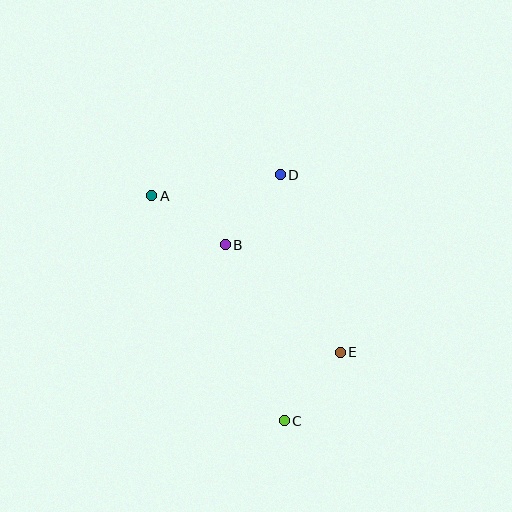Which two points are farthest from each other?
Points A and C are farthest from each other.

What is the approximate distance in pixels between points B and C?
The distance between B and C is approximately 185 pixels.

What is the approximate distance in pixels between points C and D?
The distance between C and D is approximately 246 pixels.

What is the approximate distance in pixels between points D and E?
The distance between D and E is approximately 187 pixels.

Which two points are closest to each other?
Points C and E are closest to each other.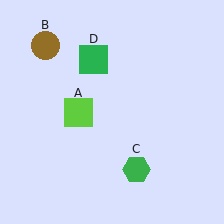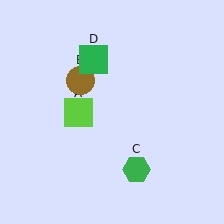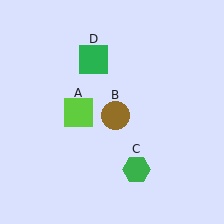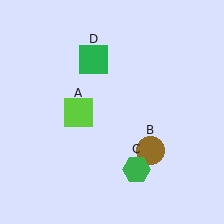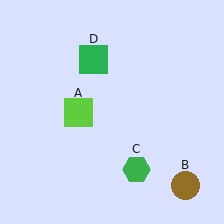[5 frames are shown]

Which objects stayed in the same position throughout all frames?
Lime square (object A) and green hexagon (object C) and green square (object D) remained stationary.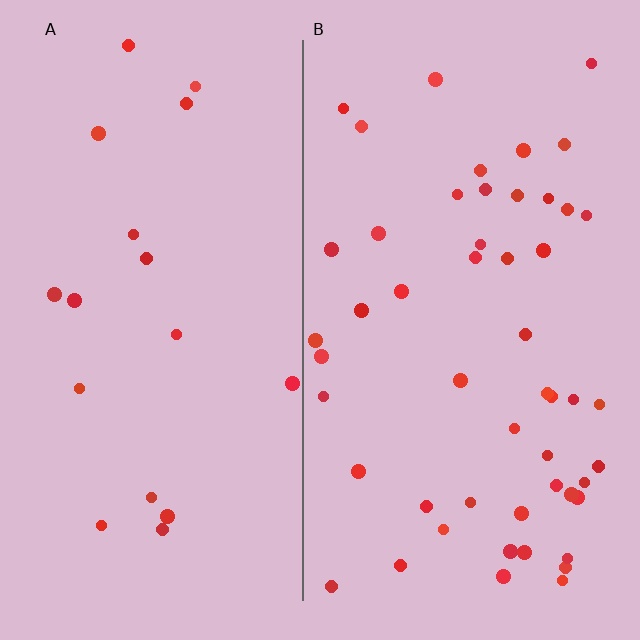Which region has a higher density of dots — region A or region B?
B (the right).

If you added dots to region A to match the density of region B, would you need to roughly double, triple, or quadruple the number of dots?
Approximately triple.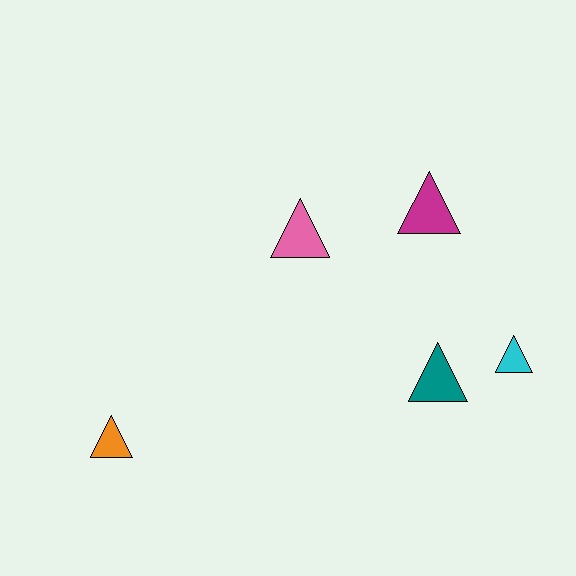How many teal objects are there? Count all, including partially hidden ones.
There is 1 teal object.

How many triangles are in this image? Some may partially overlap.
There are 5 triangles.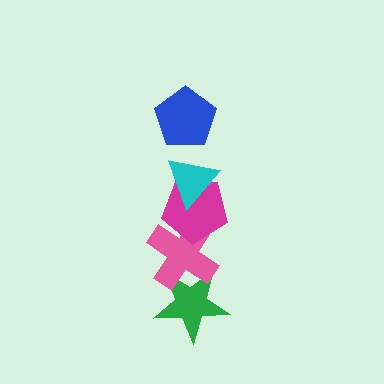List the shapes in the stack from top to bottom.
From top to bottom: the blue pentagon, the cyan triangle, the magenta pentagon, the pink cross, the green star.